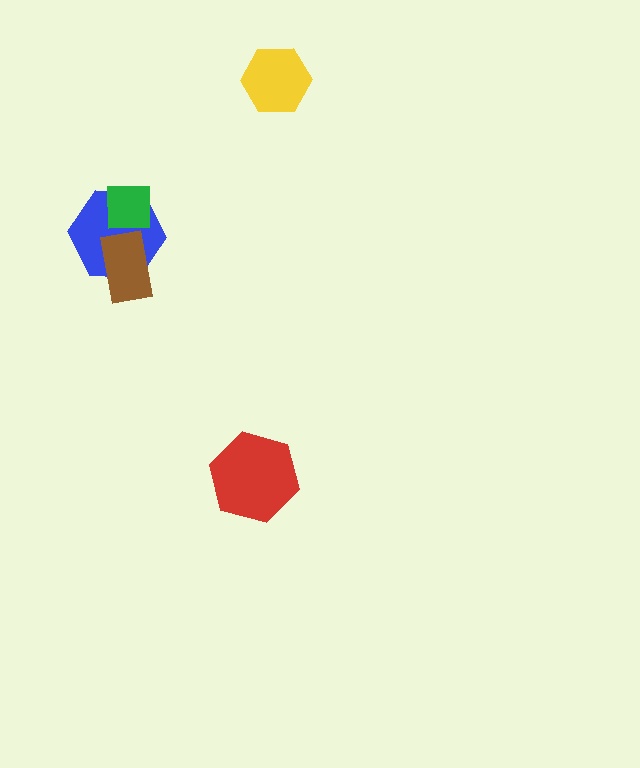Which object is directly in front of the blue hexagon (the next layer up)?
The green square is directly in front of the blue hexagon.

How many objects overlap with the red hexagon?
0 objects overlap with the red hexagon.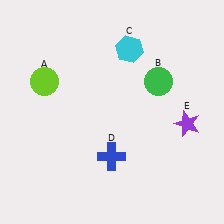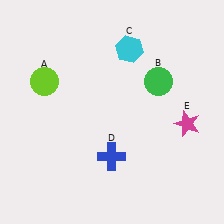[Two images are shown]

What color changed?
The star (E) changed from purple in Image 1 to magenta in Image 2.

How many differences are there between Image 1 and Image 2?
There is 1 difference between the two images.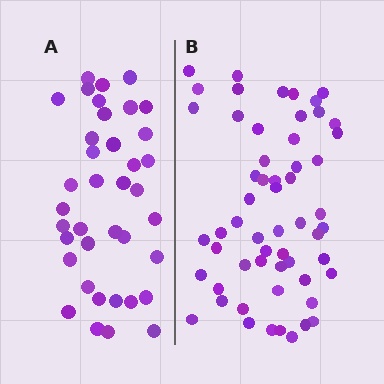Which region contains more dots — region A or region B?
Region B (the right region) has more dots.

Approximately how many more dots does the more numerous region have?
Region B has approximately 20 more dots than region A.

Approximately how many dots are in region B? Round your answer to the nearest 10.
About 60 dots. (The exact count is 57, which rounds to 60.)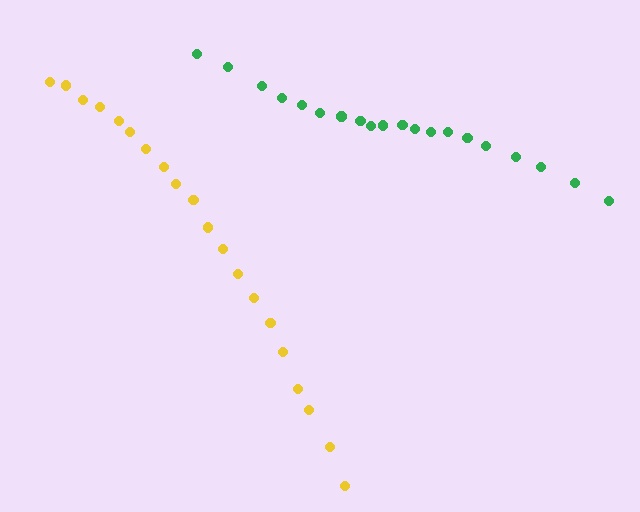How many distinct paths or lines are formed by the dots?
There are 2 distinct paths.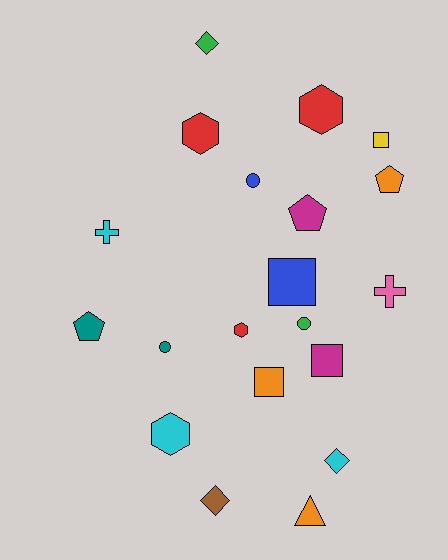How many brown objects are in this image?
There is 1 brown object.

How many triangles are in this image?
There is 1 triangle.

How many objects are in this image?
There are 20 objects.